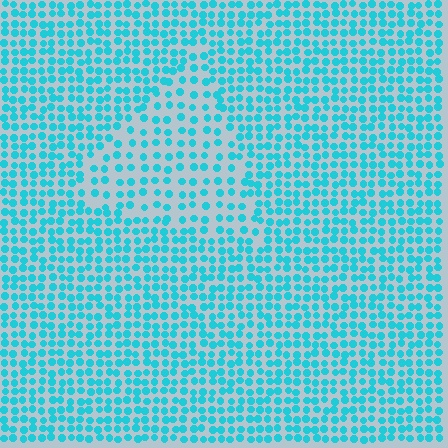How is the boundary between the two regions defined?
The boundary is defined by a change in element density (approximately 1.8x ratio). All elements are the same color, size, and shape.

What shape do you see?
I see a triangle.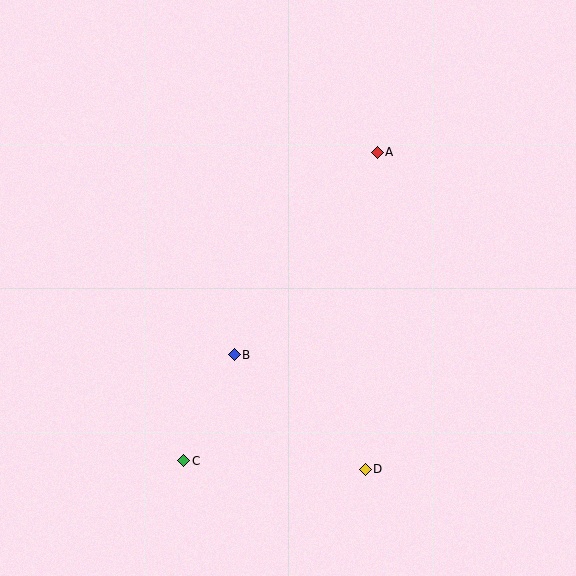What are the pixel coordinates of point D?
Point D is at (365, 469).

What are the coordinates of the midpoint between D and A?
The midpoint between D and A is at (371, 311).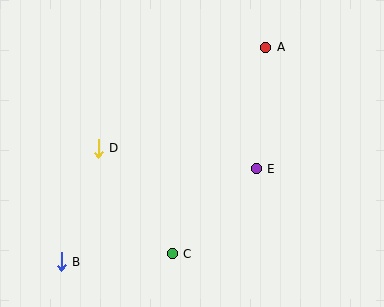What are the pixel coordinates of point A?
Point A is at (266, 47).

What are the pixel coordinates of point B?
Point B is at (61, 262).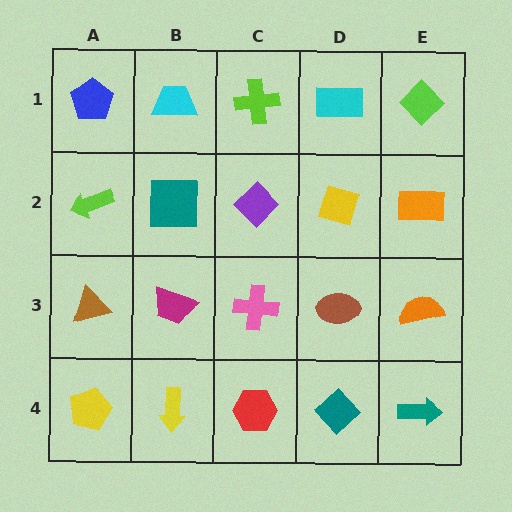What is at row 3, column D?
A brown ellipse.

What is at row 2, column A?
A lime arrow.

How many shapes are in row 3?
5 shapes.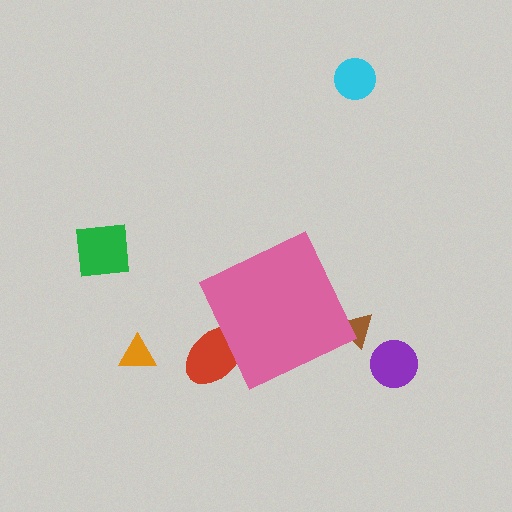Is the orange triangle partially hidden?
No, the orange triangle is fully visible.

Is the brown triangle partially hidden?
Yes, the brown triangle is partially hidden behind the pink diamond.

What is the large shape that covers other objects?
A pink diamond.